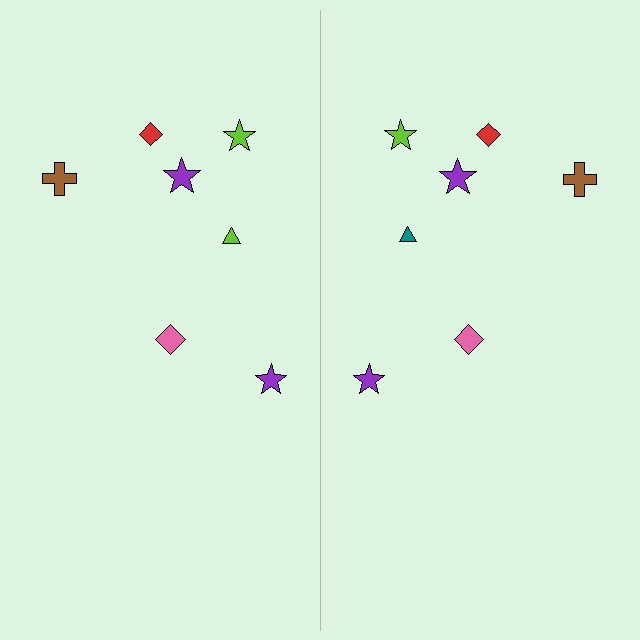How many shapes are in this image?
There are 14 shapes in this image.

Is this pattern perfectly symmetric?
No, the pattern is not perfectly symmetric. The teal triangle on the right side breaks the symmetry — its mirror counterpart is lime.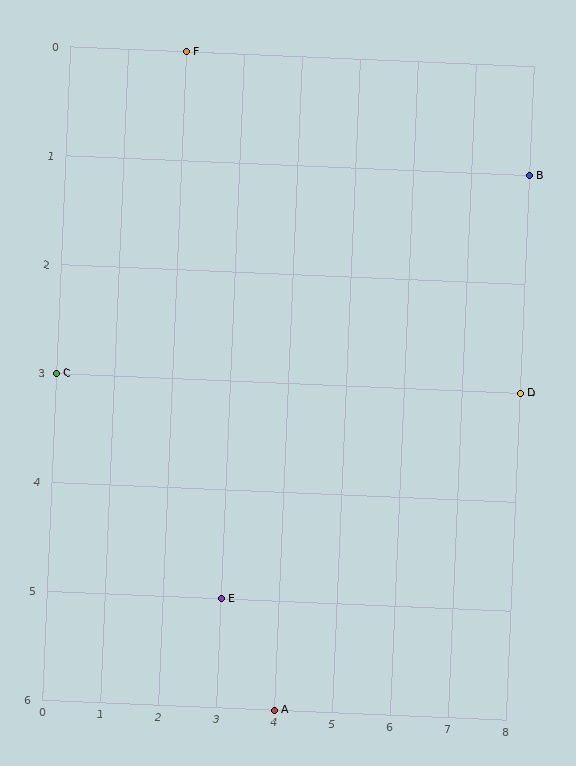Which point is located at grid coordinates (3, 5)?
Point E is at (3, 5).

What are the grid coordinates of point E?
Point E is at grid coordinates (3, 5).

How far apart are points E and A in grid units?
Points E and A are 1 column and 1 row apart (about 1.4 grid units diagonally).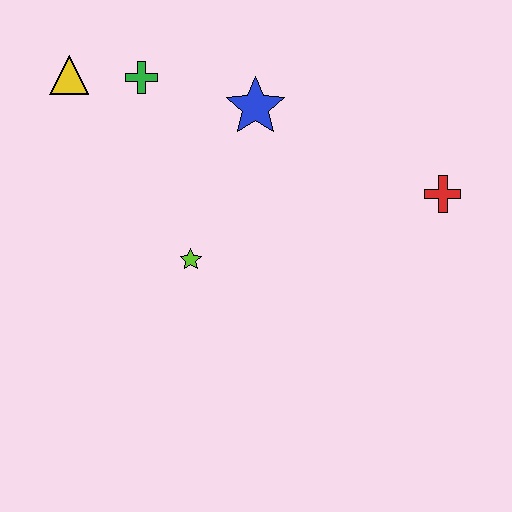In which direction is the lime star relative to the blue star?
The lime star is below the blue star.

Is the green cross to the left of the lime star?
Yes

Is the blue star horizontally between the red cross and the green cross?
Yes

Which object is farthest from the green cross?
The red cross is farthest from the green cross.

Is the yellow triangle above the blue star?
Yes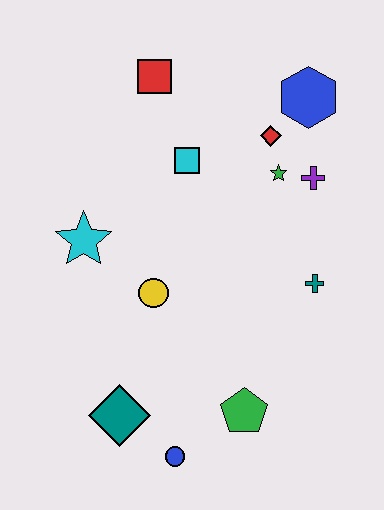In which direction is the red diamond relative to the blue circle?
The red diamond is above the blue circle.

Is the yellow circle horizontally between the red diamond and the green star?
No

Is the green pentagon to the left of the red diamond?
Yes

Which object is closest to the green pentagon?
The blue circle is closest to the green pentagon.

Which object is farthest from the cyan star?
The blue hexagon is farthest from the cyan star.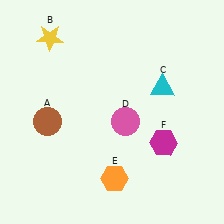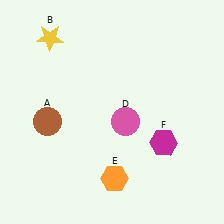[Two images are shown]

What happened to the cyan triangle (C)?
The cyan triangle (C) was removed in Image 2. It was in the top-right area of Image 1.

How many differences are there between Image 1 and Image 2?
There is 1 difference between the two images.